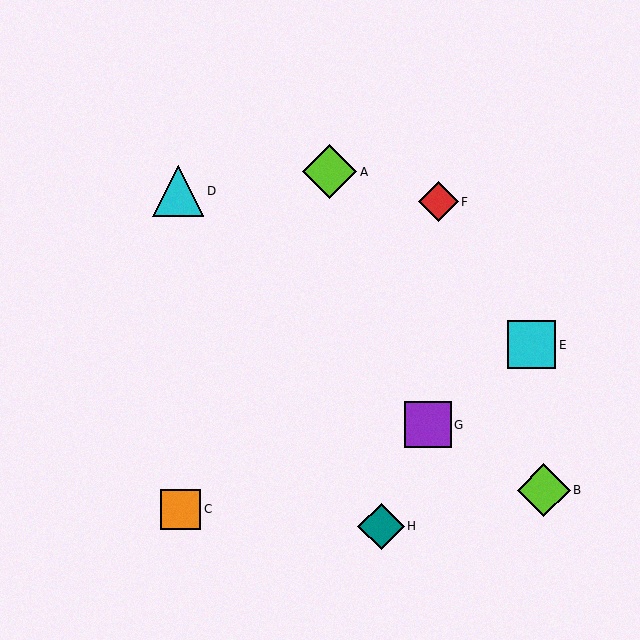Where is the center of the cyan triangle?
The center of the cyan triangle is at (178, 191).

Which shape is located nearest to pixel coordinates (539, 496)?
The lime diamond (labeled B) at (544, 490) is nearest to that location.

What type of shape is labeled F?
Shape F is a red diamond.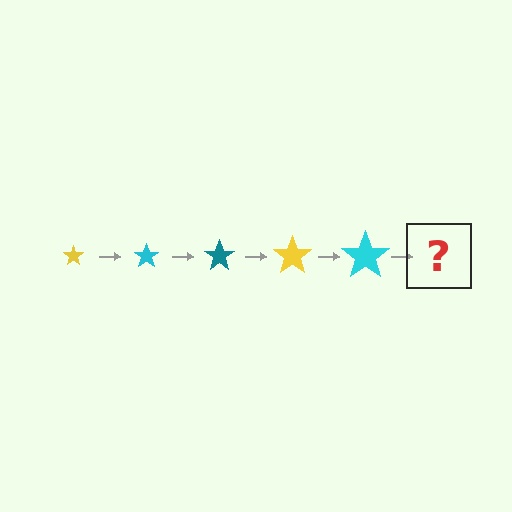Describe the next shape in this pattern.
It should be a teal star, larger than the previous one.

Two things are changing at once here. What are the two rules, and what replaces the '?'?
The two rules are that the star grows larger each step and the color cycles through yellow, cyan, and teal. The '?' should be a teal star, larger than the previous one.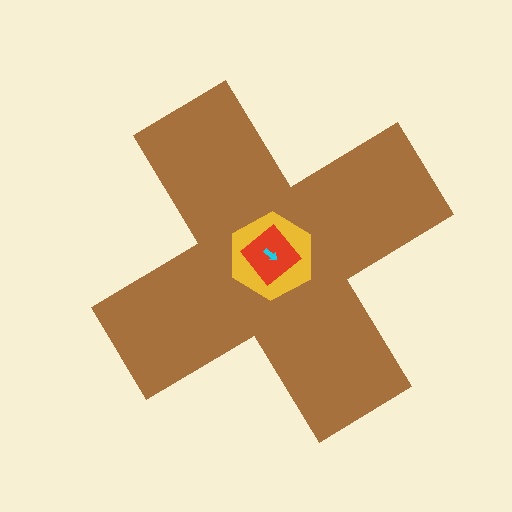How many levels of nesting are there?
4.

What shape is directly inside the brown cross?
The yellow hexagon.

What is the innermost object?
The cyan arrow.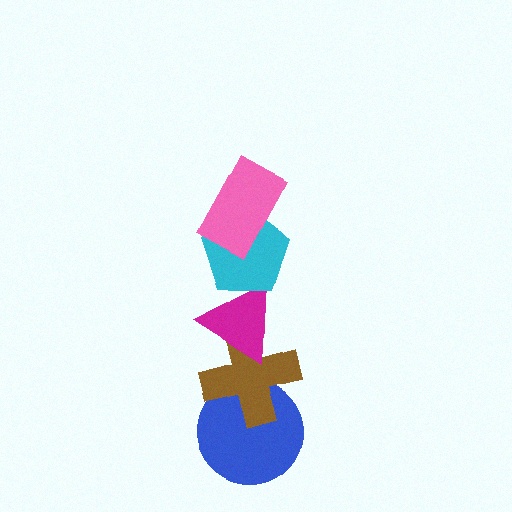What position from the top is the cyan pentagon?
The cyan pentagon is 2nd from the top.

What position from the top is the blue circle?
The blue circle is 5th from the top.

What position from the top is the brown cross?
The brown cross is 4th from the top.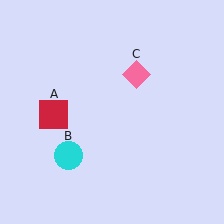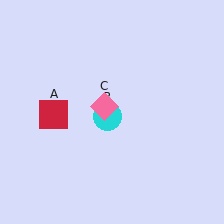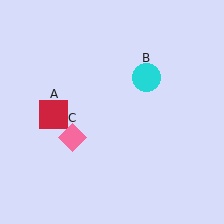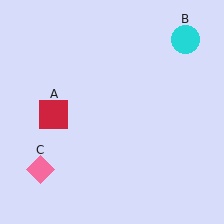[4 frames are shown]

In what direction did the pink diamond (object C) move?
The pink diamond (object C) moved down and to the left.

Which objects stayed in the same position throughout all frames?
Red square (object A) remained stationary.